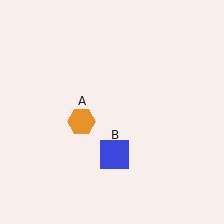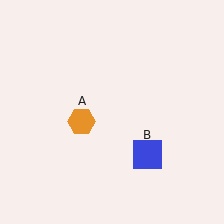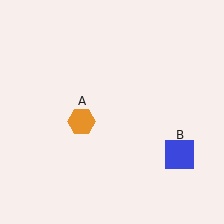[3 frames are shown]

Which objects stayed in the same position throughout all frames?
Orange hexagon (object A) remained stationary.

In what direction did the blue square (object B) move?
The blue square (object B) moved right.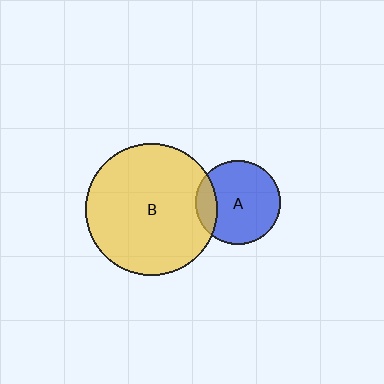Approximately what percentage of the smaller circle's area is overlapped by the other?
Approximately 15%.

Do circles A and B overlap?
Yes.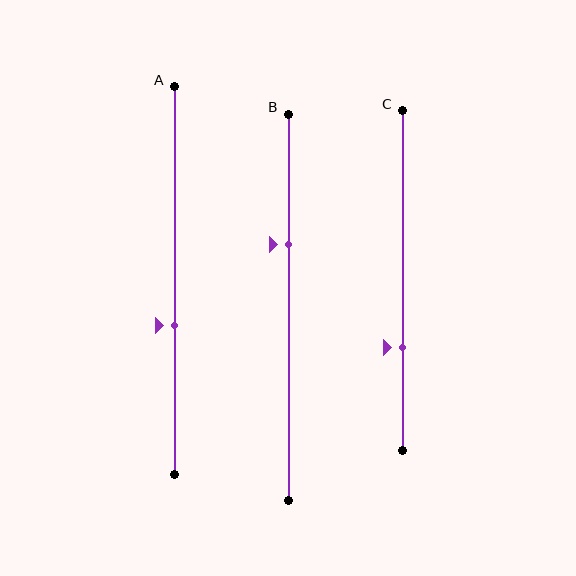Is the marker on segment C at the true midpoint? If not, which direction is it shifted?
No, the marker on segment C is shifted downward by about 20% of the segment length.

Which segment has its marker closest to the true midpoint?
Segment A has its marker closest to the true midpoint.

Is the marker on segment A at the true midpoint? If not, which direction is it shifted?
No, the marker on segment A is shifted downward by about 11% of the segment length.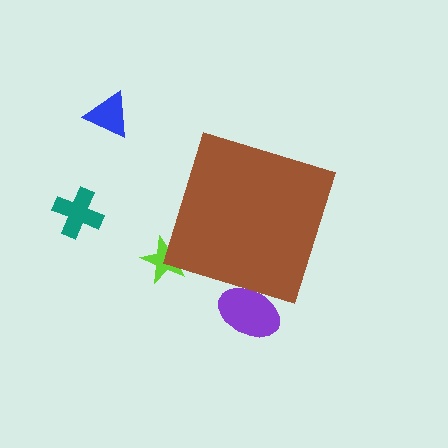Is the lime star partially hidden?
Yes, the lime star is partially hidden behind the brown diamond.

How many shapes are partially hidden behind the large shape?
2 shapes are partially hidden.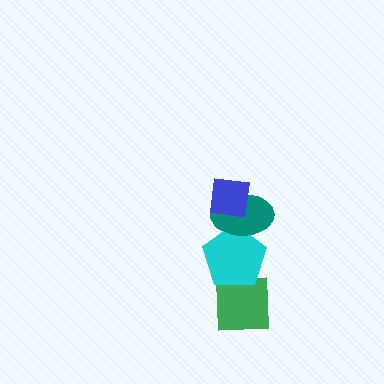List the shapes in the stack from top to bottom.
From top to bottom: the blue square, the teal ellipse, the cyan pentagon, the green square.